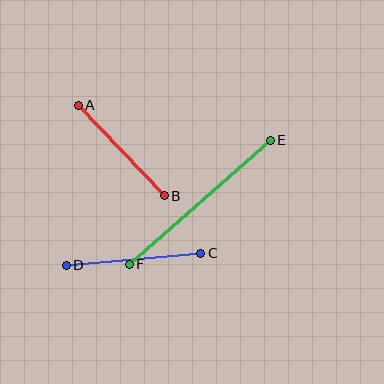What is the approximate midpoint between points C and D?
The midpoint is at approximately (133, 259) pixels.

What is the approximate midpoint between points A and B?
The midpoint is at approximately (121, 150) pixels.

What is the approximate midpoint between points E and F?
The midpoint is at approximately (200, 202) pixels.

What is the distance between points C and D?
The distance is approximately 135 pixels.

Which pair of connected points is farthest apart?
Points E and F are farthest apart.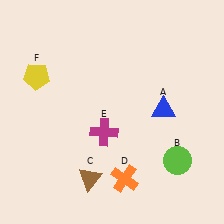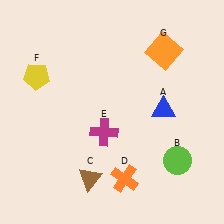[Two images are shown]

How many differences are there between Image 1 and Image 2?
There is 1 difference between the two images.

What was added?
An orange square (G) was added in Image 2.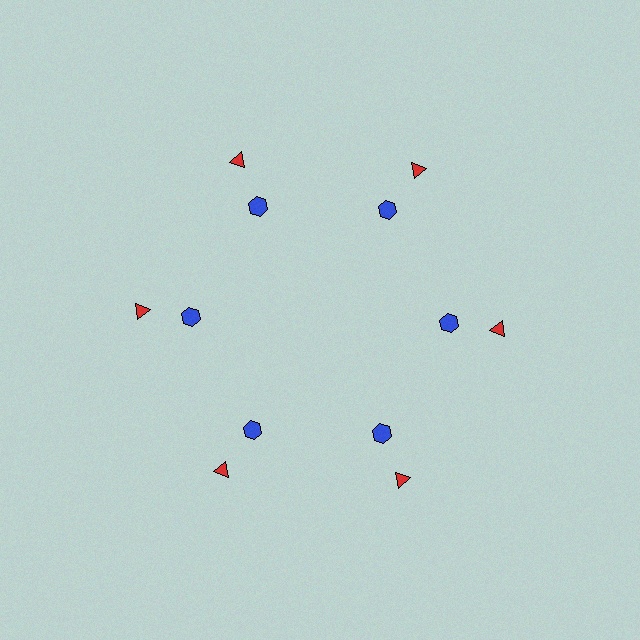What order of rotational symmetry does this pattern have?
This pattern has 6-fold rotational symmetry.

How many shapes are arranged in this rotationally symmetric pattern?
There are 12 shapes, arranged in 6 groups of 2.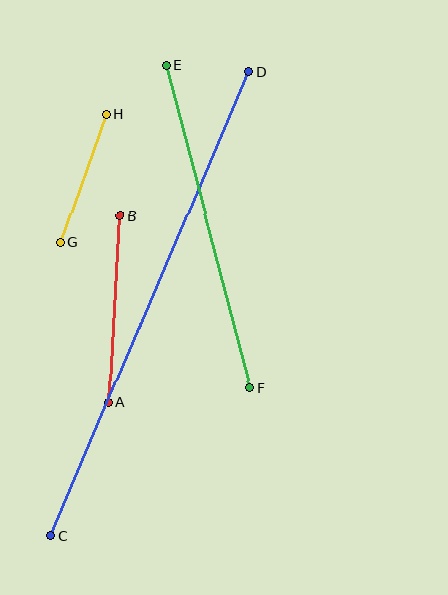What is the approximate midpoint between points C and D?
The midpoint is at approximately (150, 304) pixels.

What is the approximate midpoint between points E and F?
The midpoint is at approximately (208, 226) pixels.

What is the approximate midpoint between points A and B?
The midpoint is at approximately (115, 309) pixels.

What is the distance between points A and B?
The distance is approximately 187 pixels.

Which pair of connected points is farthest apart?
Points C and D are farthest apart.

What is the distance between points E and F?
The distance is approximately 334 pixels.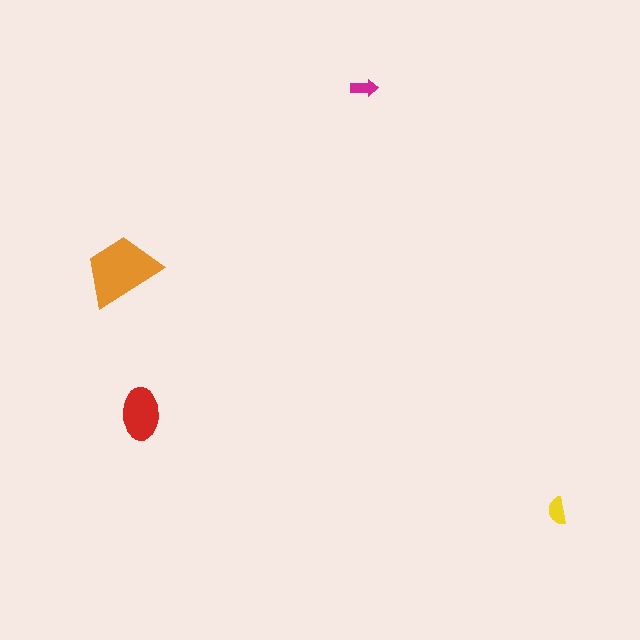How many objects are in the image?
There are 4 objects in the image.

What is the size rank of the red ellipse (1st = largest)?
2nd.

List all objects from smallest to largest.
The magenta arrow, the yellow semicircle, the red ellipse, the orange trapezoid.